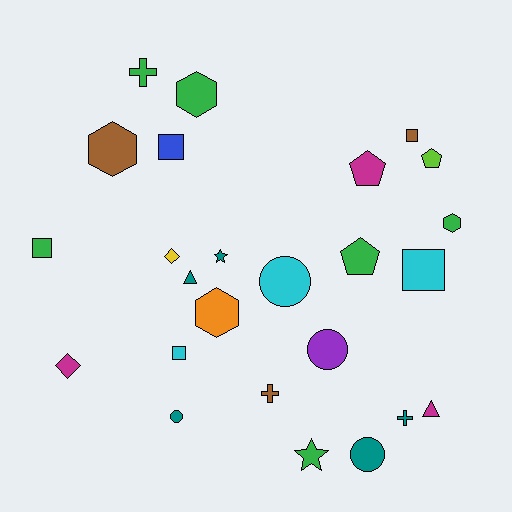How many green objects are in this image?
There are 6 green objects.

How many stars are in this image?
There are 2 stars.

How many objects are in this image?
There are 25 objects.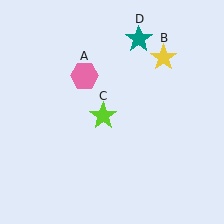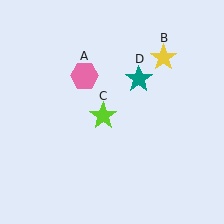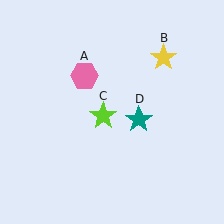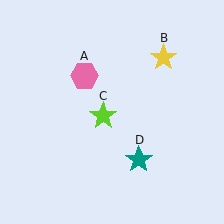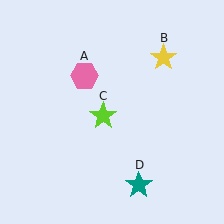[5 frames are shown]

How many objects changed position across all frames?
1 object changed position: teal star (object D).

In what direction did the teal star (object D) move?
The teal star (object D) moved down.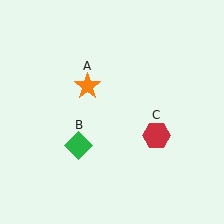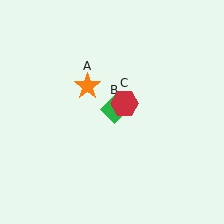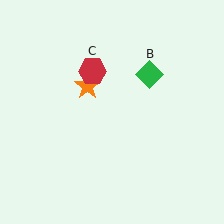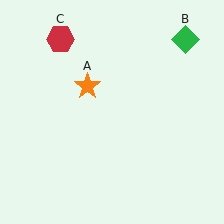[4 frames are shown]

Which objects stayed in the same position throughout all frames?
Orange star (object A) remained stationary.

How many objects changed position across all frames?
2 objects changed position: green diamond (object B), red hexagon (object C).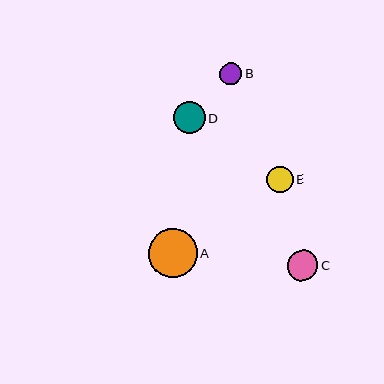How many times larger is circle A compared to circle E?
Circle A is approximately 1.8 times the size of circle E.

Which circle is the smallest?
Circle B is the smallest with a size of approximately 22 pixels.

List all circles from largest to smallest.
From largest to smallest: A, D, C, E, B.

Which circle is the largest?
Circle A is the largest with a size of approximately 49 pixels.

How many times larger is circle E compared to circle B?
Circle E is approximately 1.2 times the size of circle B.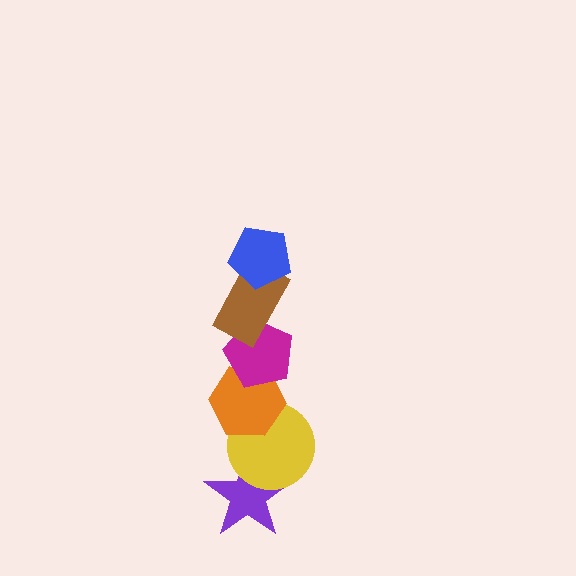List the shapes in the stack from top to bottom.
From top to bottom: the blue pentagon, the brown rectangle, the magenta pentagon, the orange hexagon, the yellow circle, the purple star.